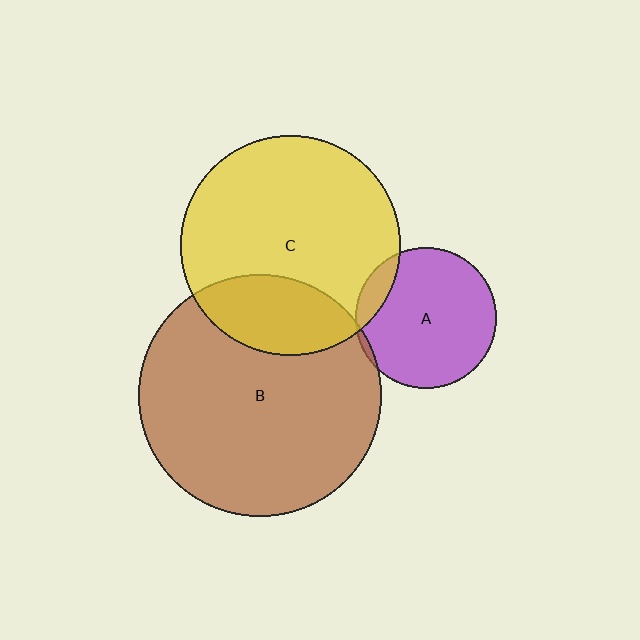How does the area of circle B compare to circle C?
Approximately 1.2 times.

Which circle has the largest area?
Circle B (brown).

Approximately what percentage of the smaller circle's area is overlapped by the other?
Approximately 5%.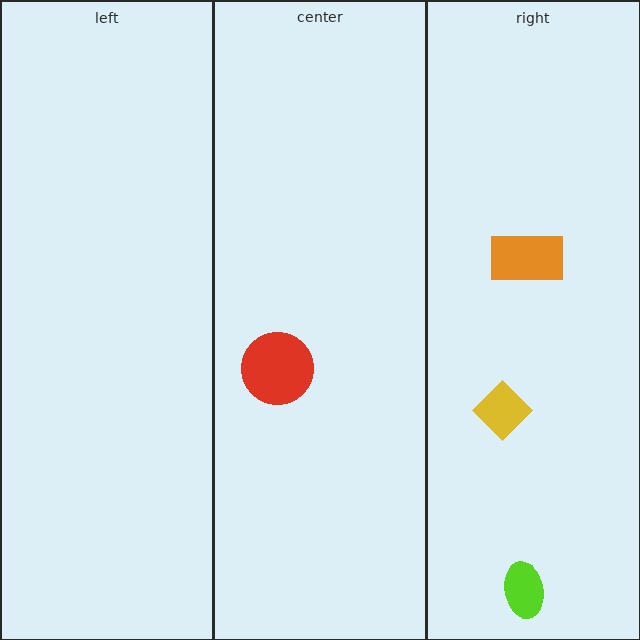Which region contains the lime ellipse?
The right region.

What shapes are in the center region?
The red circle.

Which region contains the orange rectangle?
The right region.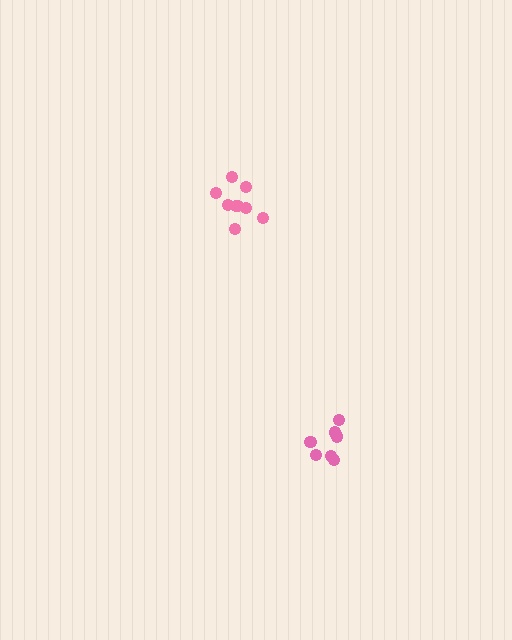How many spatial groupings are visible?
There are 2 spatial groupings.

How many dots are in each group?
Group 1: 9 dots, Group 2: 7 dots (16 total).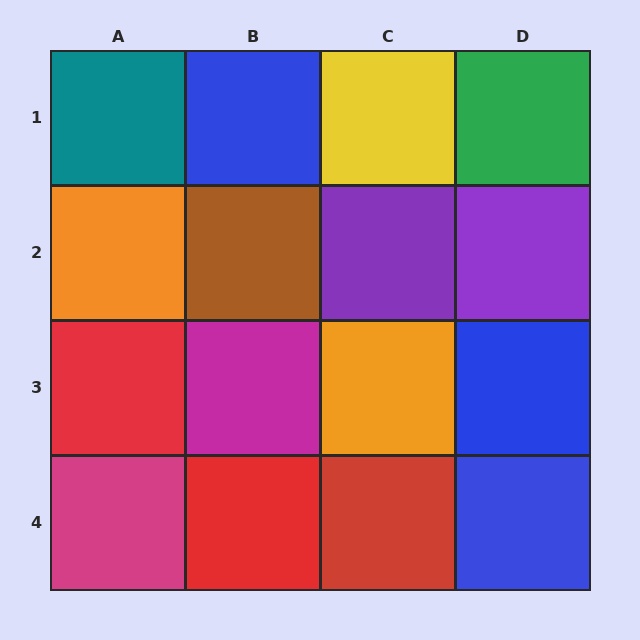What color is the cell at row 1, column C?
Yellow.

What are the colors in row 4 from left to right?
Magenta, red, red, blue.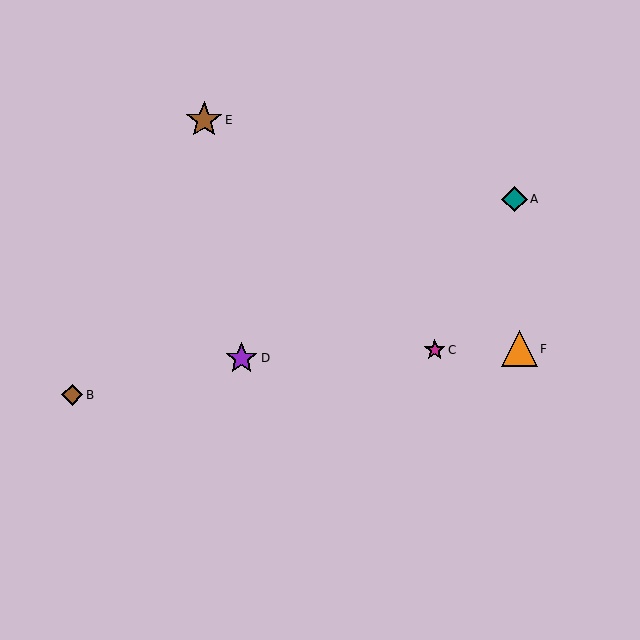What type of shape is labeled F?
Shape F is an orange triangle.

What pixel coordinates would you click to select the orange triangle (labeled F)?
Click at (520, 349) to select the orange triangle F.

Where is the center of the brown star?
The center of the brown star is at (204, 120).